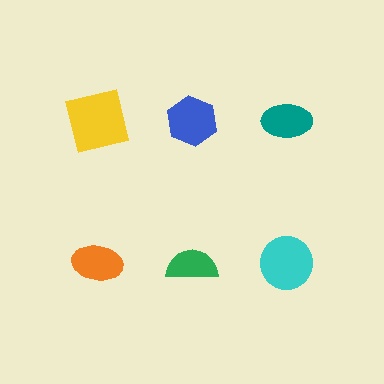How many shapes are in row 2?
3 shapes.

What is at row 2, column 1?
An orange ellipse.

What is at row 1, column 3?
A teal ellipse.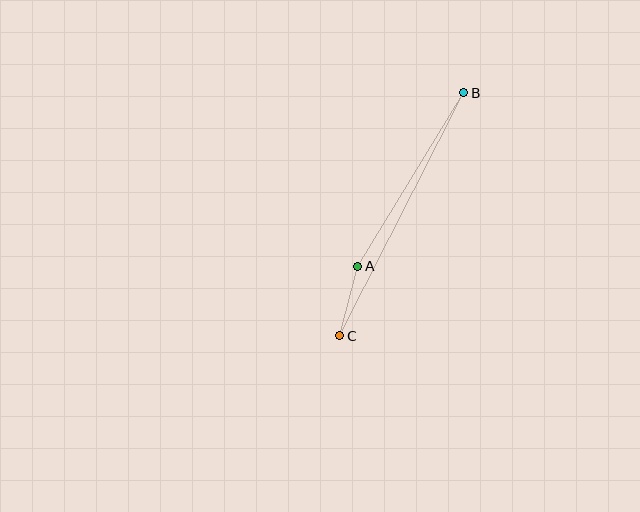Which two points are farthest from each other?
Points B and C are farthest from each other.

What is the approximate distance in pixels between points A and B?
The distance between A and B is approximately 203 pixels.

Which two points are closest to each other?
Points A and C are closest to each other.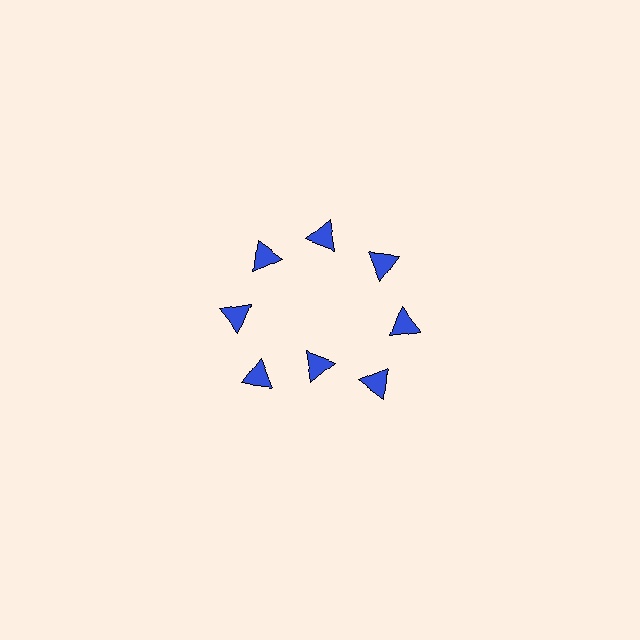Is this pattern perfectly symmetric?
No. The 8 blue triangles are arranged in a ring, but one element near the 6 o'clock position is pulled inward toward the center, breaking the 8-fold rotational symmetry.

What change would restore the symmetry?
The symmetry would be restored by moving it outward, back onto the ring so that all 8 triangles sit at equal angles and equal distance from the center.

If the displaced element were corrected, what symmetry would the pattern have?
It would have 8-fold rotational symmetry — the pattern would map onto itself every 45 degrees.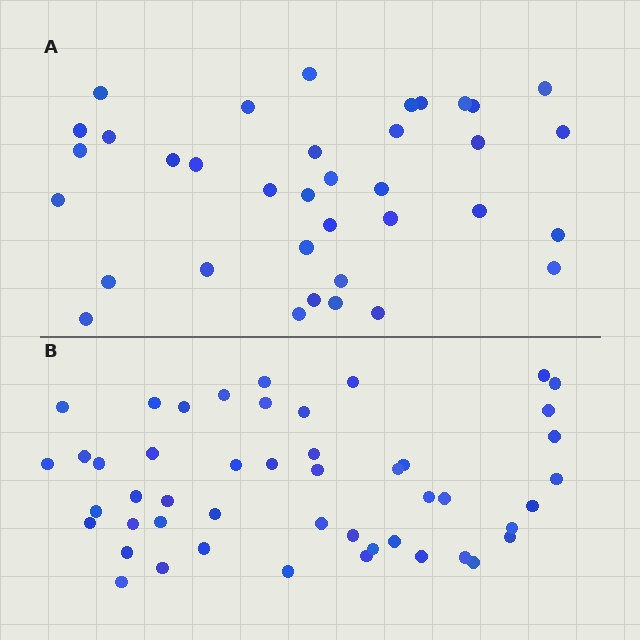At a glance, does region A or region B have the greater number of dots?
Region B (the bottom region) has more dots.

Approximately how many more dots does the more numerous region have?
Region B has roughly 12 or so more dots than region A.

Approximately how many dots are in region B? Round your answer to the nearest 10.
About 50 dots. (The exact count is 48, which rounds to 50.)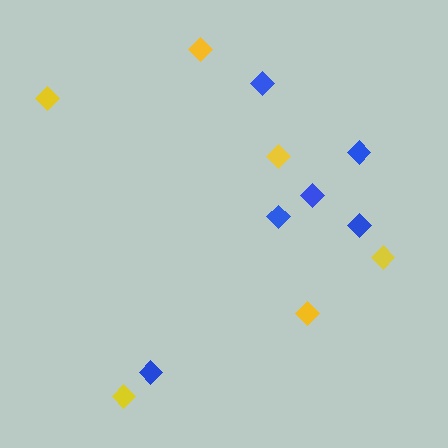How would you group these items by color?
There are 2 groups: one group of yellow diamonds (6) and one group of blue diamonds (6).